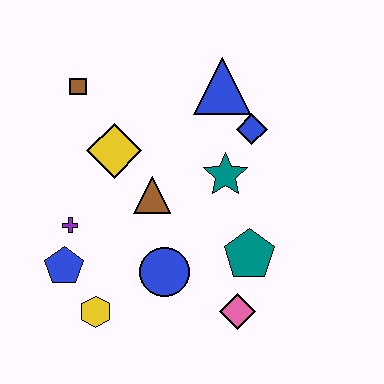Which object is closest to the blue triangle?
The blue diamond is closest to the blue triangle.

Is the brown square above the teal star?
Yes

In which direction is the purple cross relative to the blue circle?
The purple cross is to the left of the blue circle.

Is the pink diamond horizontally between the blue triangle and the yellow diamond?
No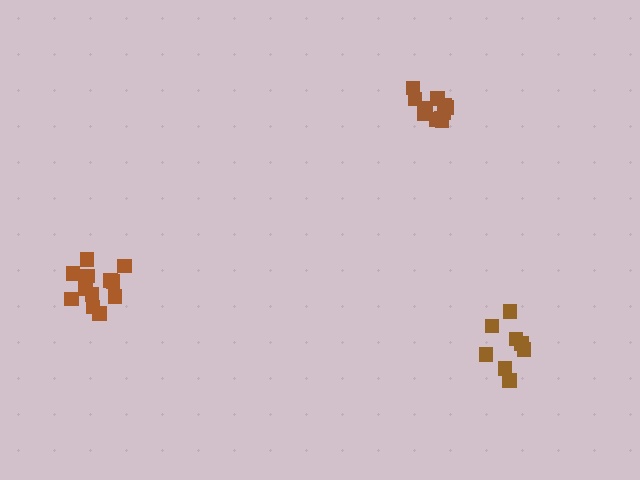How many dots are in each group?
Group 1: 11 dots, Group 2: 8 dots, Group 3: 12 dots (31 total).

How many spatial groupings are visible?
There are 3 spatial groupings.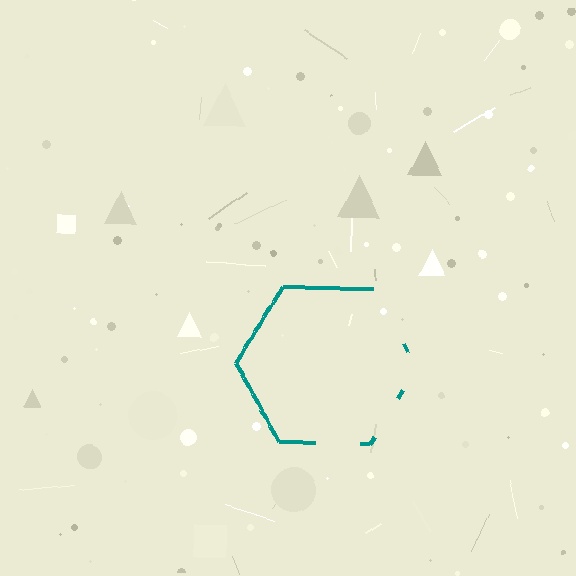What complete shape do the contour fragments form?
The contour fragments form a hexagon.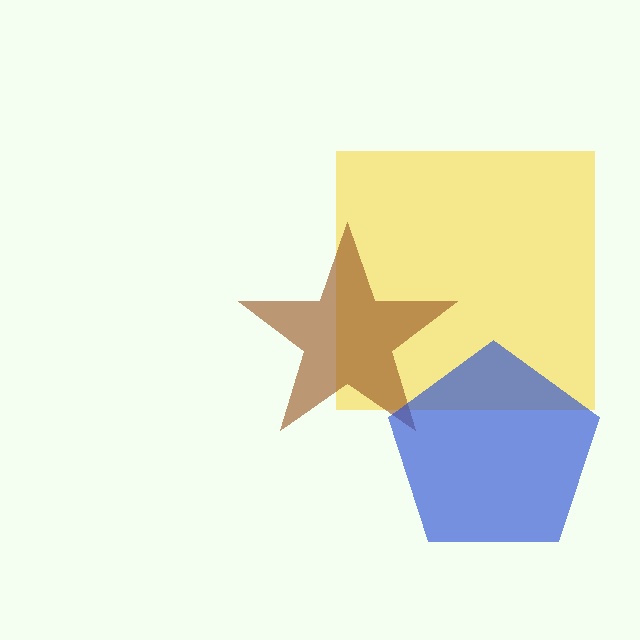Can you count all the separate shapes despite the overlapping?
Yes, there are 3 separate shapes.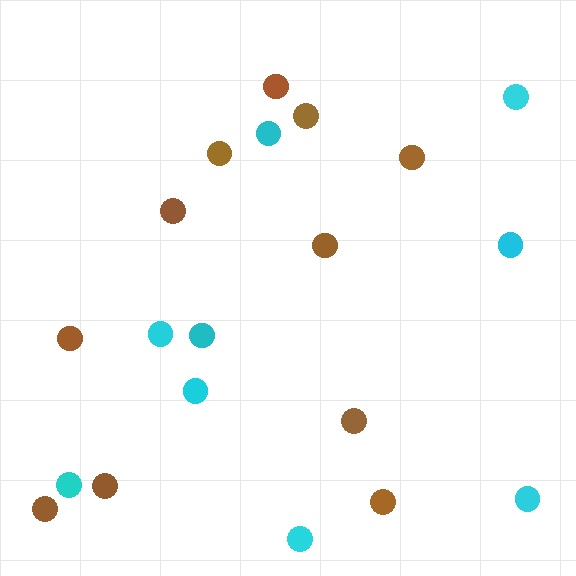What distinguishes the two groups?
There are 2 groups: one group of brown circles (11) and one group of cyan circles (9).